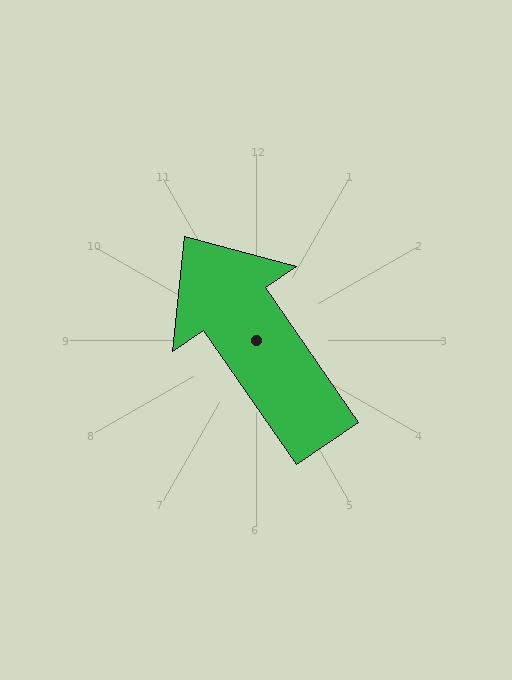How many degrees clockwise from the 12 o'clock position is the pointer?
Approximately 325 degrees.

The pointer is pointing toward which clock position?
Roughly 11 o'clock.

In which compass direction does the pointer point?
Northwest.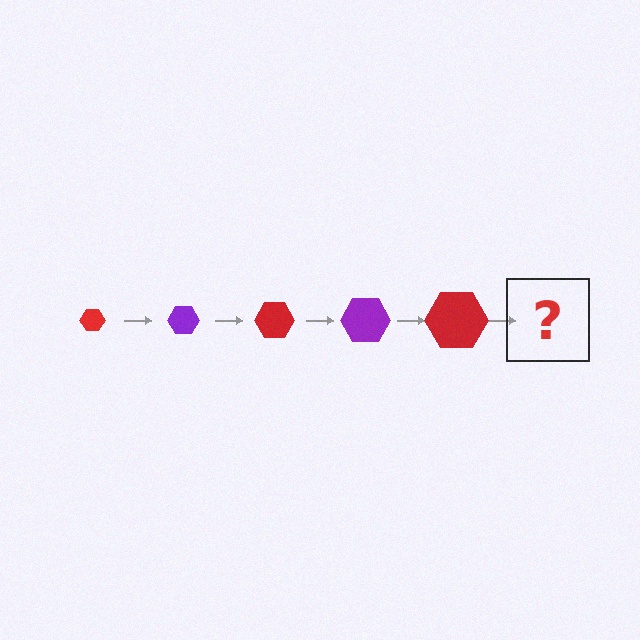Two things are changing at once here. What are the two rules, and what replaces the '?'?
The two rules are that the hexagon grows larger each step and the color cycles through red and purple. The '?' should be a purple hexagon, larger than the previous one.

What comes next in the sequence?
The next element should be a purple hexagon, larger than the previous one.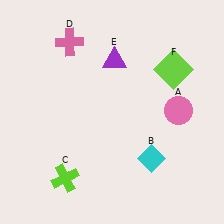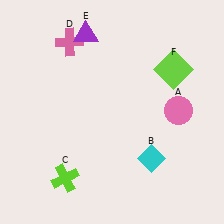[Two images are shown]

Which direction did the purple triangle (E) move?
The purple triangle (E) moved left.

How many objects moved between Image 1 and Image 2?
1 object moved between the two images.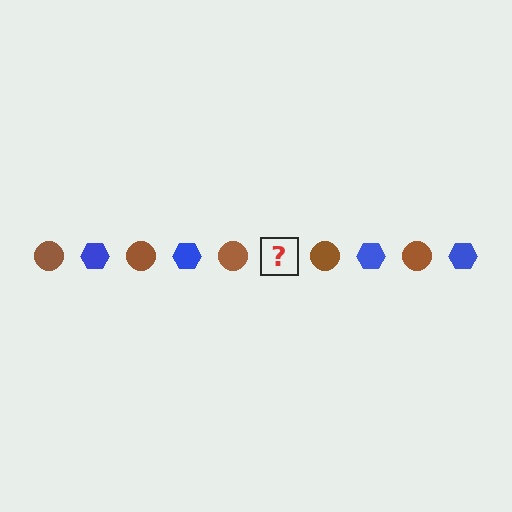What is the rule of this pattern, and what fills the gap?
The rule is that the pattern alternates between brown circle and blue hexagon. The gap should be filled with a blue hexagon.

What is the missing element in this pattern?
The missing element is a blue hexagon.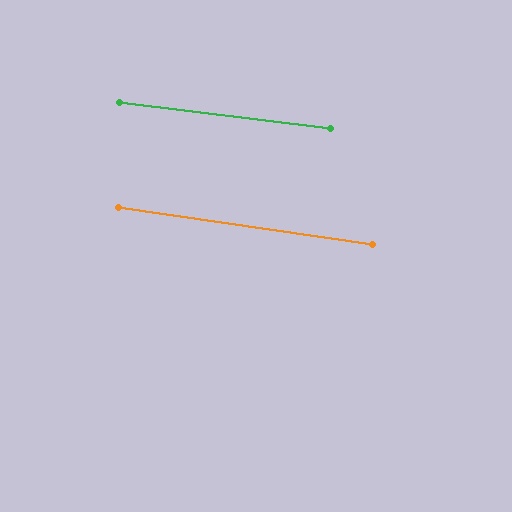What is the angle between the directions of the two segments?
Approximately 1 degree.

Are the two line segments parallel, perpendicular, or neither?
Parallel — their directions differ by only 1.0°.